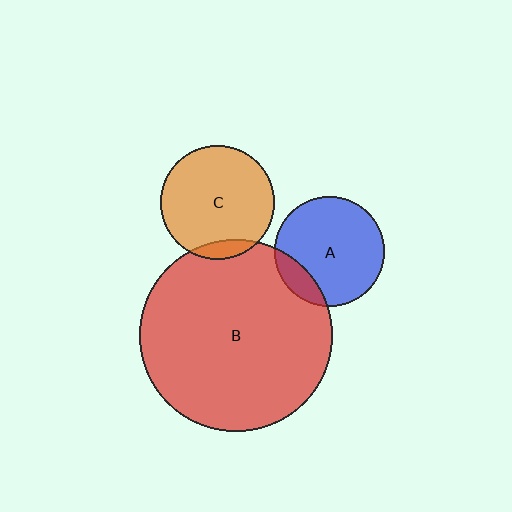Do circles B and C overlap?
Yes.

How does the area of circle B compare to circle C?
Approximately 2.8 times.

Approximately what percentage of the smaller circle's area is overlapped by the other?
Approximately 10%.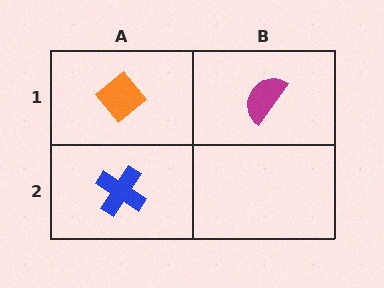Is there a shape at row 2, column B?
No, that cell is empty.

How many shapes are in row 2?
1 shape.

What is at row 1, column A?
An orange diamond.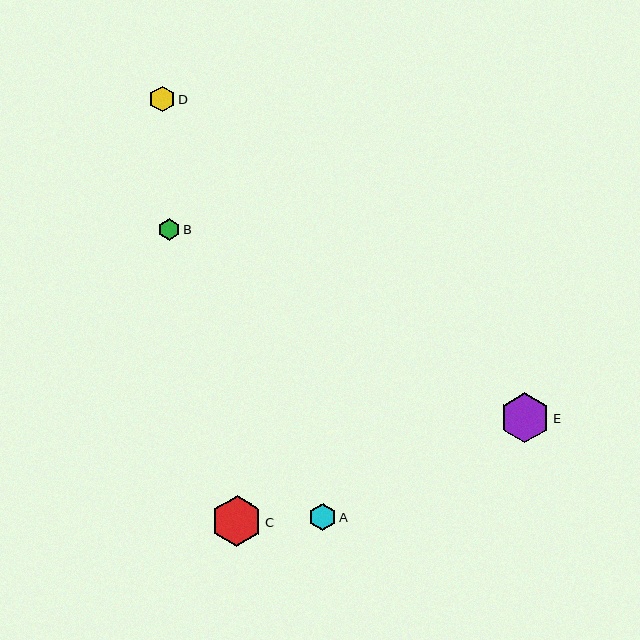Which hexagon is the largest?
Hexagon C is the largest with a size of approximately 51 pixels.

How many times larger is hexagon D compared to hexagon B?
Hexagon D is approximately 1.2 times the size of hexagon B.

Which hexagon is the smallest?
Hexagon B is the smallest with a size of approximately 22 pixels.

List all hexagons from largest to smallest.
From largest to smallest: C, E, A, D, B.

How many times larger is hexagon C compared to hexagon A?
Hexagon C is approximately 1.8 times the size of hexagon A.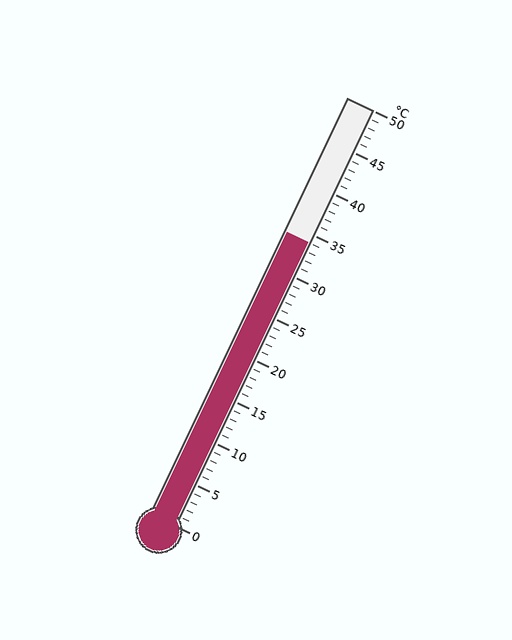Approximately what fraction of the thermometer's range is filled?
The thermometer is filled to approximately 70% of its range.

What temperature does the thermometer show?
The thermometer shows approximately 34°C.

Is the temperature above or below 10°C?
The temperature is above 10°C.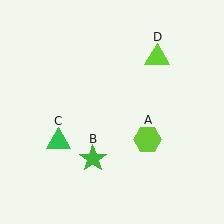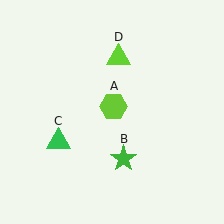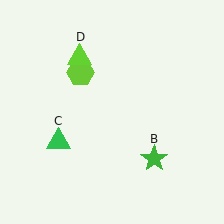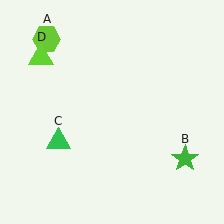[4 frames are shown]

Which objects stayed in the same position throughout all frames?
Green triangle (object C) remained stationary.